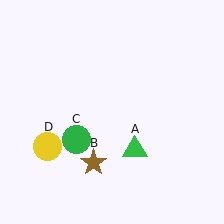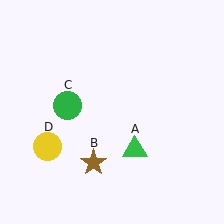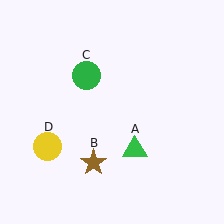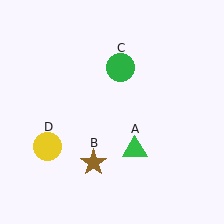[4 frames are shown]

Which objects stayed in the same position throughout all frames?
Green triangle (object A) and brown star (object B) and yellow circle (object D) remained stationary.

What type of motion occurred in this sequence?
The green circle (object C) rotated clockwise around the center of the scene.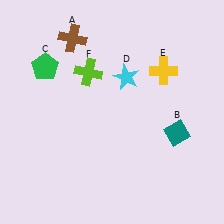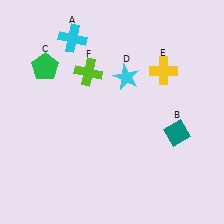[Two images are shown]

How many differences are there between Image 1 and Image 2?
There is 1 difference between the two images.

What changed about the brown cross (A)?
In Image 1, A is brown. In Image 2, it changed to cyan.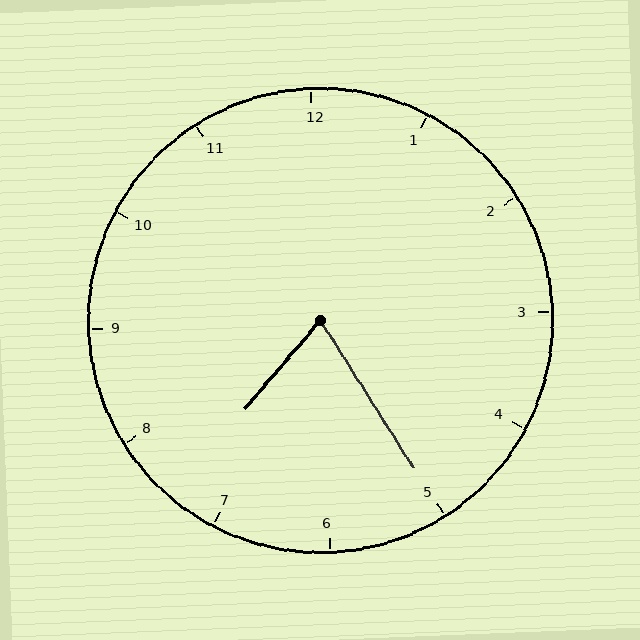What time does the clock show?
7:25.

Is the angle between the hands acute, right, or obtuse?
It is acute.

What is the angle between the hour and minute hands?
Approximately 72 degrees.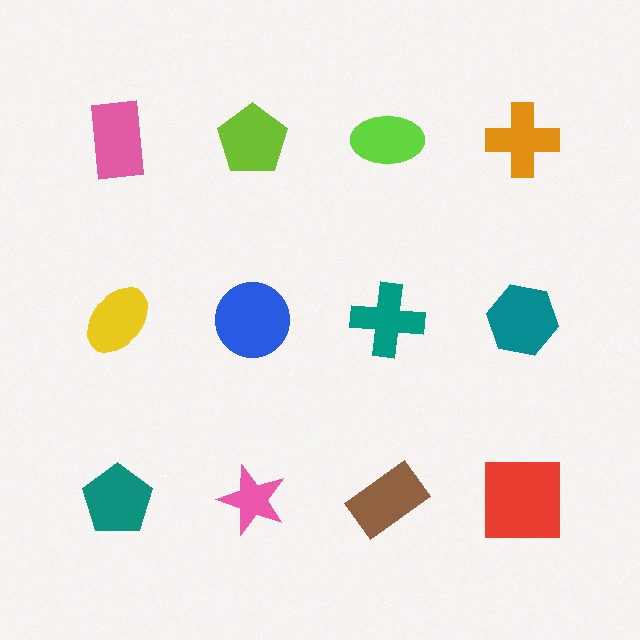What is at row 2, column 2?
A blue circle.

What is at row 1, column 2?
A lime pentagon.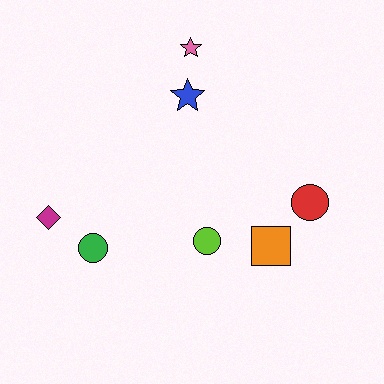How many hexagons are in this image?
There are no hexagons.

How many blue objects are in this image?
There is 1 blue object.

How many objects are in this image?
There are 7 objects.